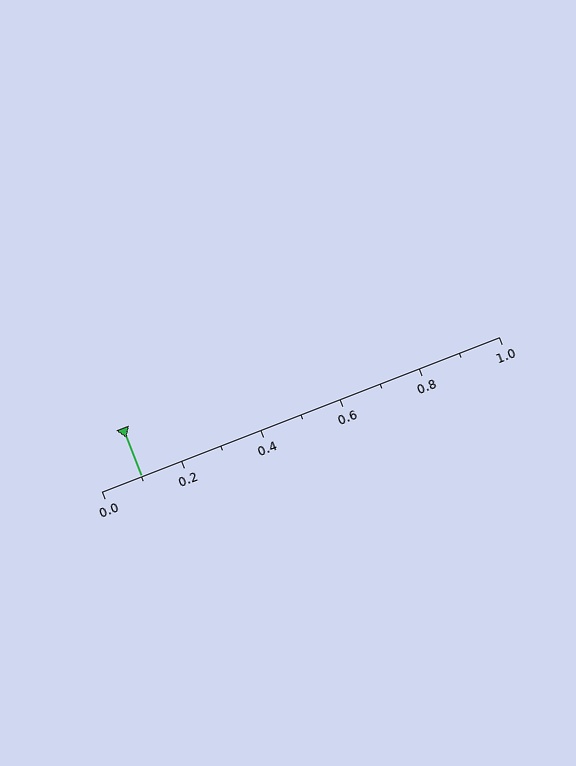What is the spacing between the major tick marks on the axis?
The major ticks are spaced 0.2 apart.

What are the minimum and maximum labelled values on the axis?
The axis runs from 0.0 to 1.0.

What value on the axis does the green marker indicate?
The marker indicates approximately 0.1.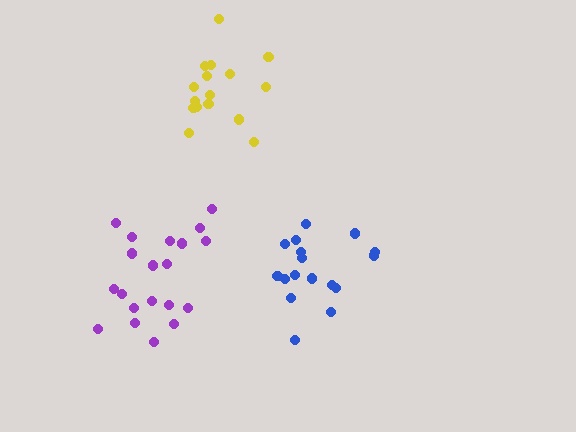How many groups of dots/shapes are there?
There are 3 groups.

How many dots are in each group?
Group 1: 16 dots, Group 2: 20 dots, Group 3: 17 dots (53 total).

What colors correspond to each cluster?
The clusters are colored: yellow, purple, blue.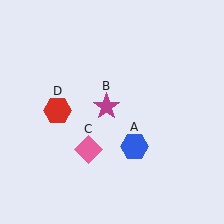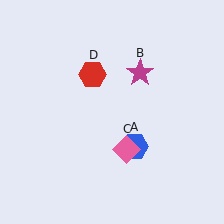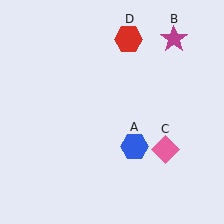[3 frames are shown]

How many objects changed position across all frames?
3 objects changed position: magenta star (object B), pink diamond (object C), red hexagon (object D).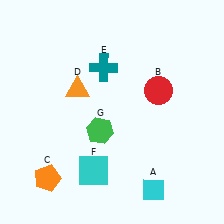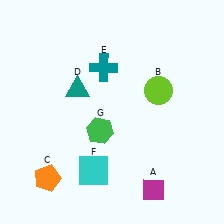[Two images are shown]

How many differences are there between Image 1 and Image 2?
There are 3 differences between the two images.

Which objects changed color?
A changed from cyan to magenta. B changed from red to lime. D changed from orange to teal.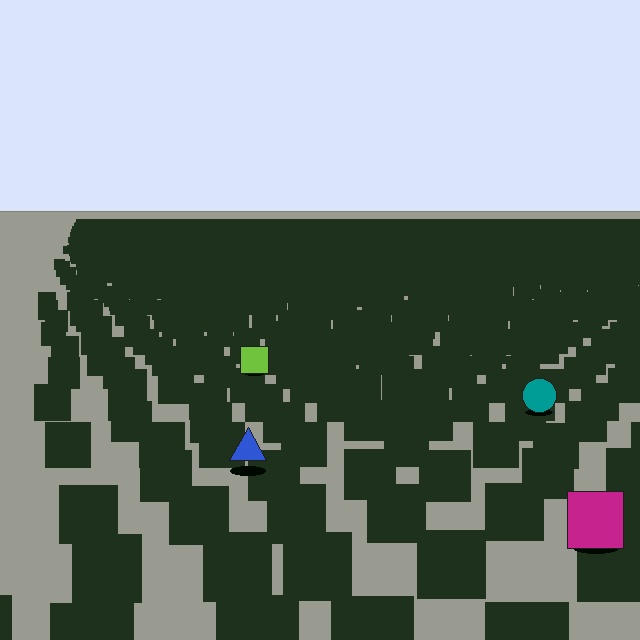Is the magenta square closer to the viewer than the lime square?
Yes. The magenta square is closer — you can tell from the texture gradient: the ground texture is coarser near it.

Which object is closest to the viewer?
The magenta square is closest. The texture marks near it are larger and more spread out.